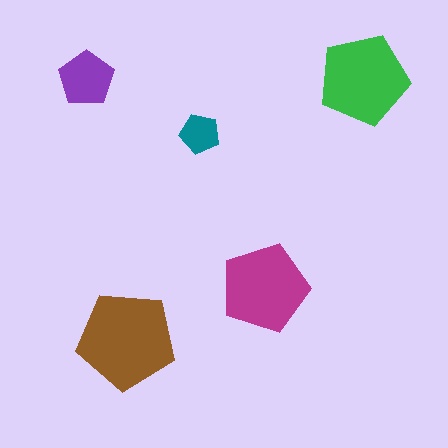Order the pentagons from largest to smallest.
the brown one, the green one, the magenta one, the purple one, the teal one.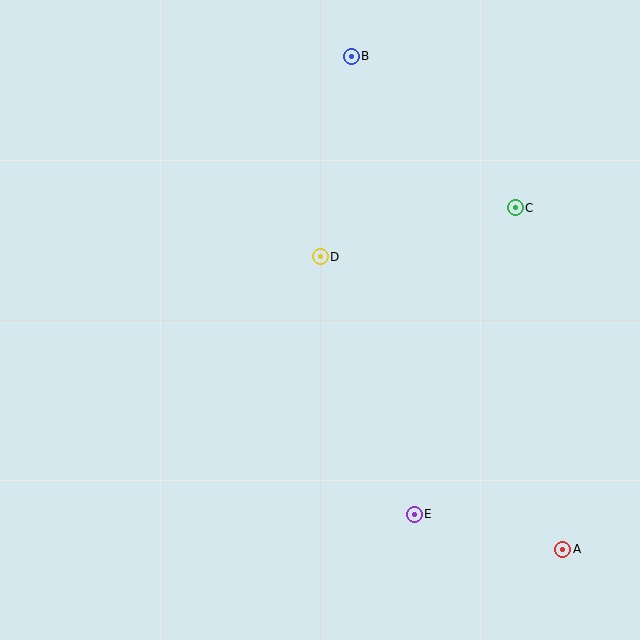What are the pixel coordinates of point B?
Point B is at (351, 56).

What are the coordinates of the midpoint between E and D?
The midpoint between E and D is at (367, 385).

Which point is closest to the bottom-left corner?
Point E is closest to the bottom-left corner.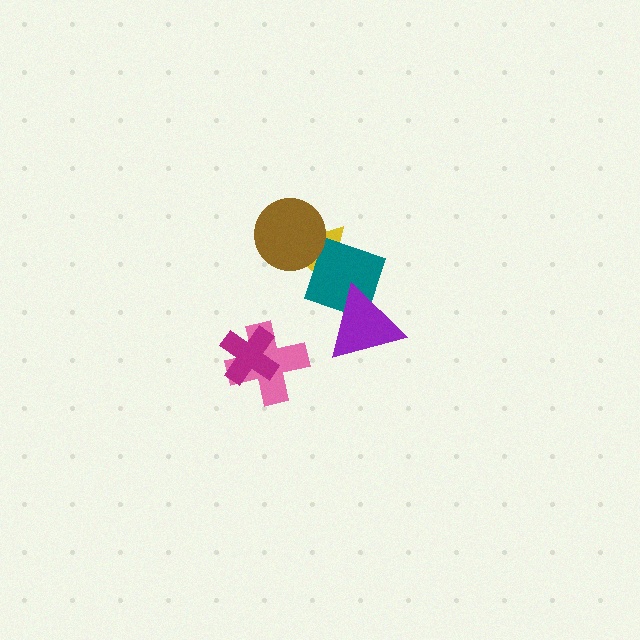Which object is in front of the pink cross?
The magenta cross is in front of the pink cross.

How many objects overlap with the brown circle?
2 objects overlap with the brown circle.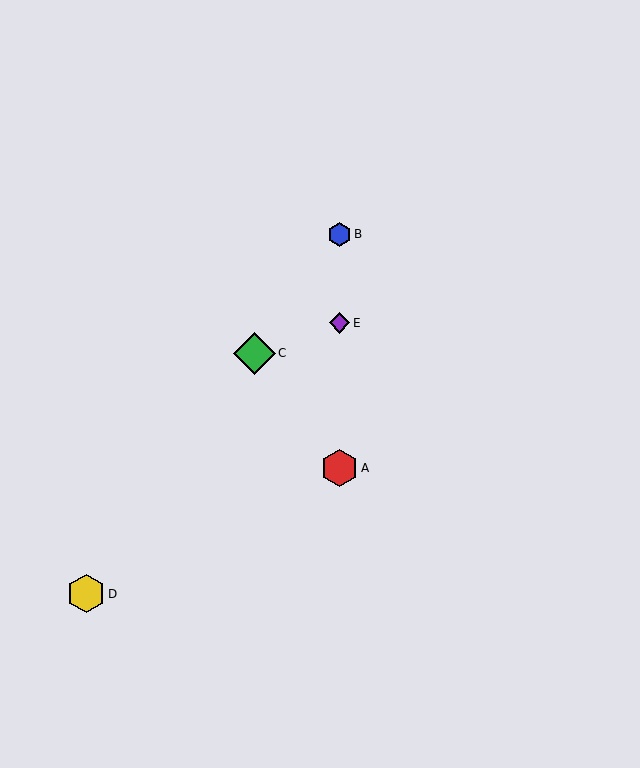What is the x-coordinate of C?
Object C is at x≈254.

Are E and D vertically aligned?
No, E is at x≈340 and D is at x≈86.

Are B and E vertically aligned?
Yes, both are at x≈340.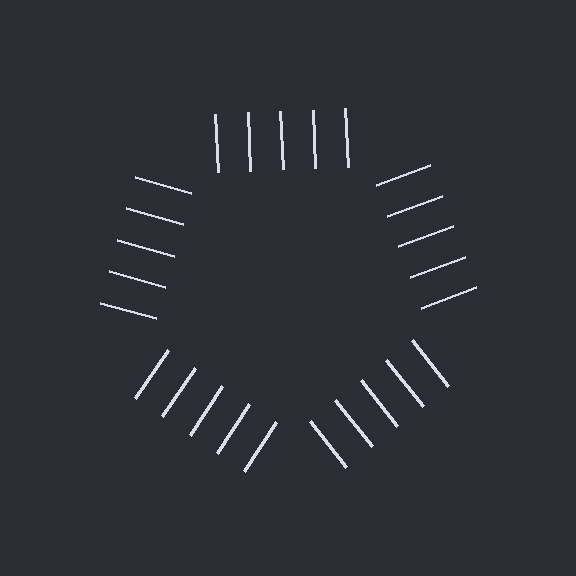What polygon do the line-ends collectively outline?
An illusory pentagon — the line segments terminate on its edges but no continuous stroke is drawn.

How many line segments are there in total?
25 — 5 along each of the 5 edges.